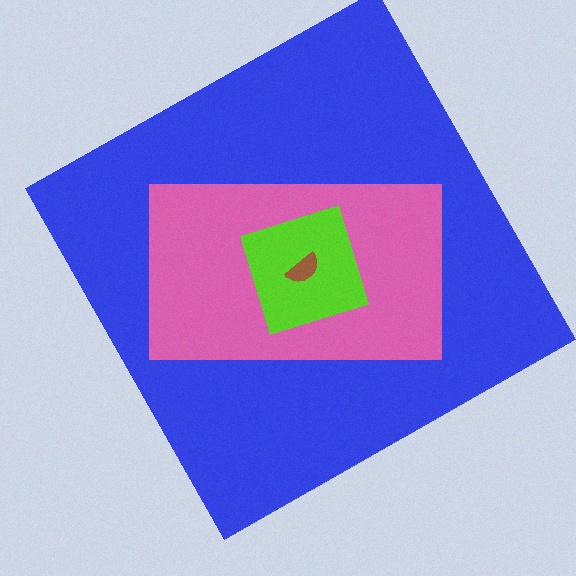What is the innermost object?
The brown semicircle.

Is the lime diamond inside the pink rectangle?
Yes.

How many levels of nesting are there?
4.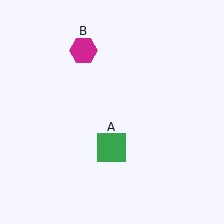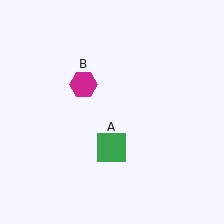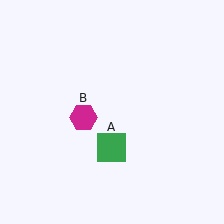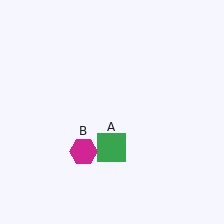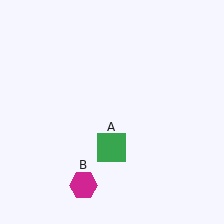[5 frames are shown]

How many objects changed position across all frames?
1 object changed position: magenta hexagon (object B).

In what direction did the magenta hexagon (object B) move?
The magenta hexagon (object B) moved down.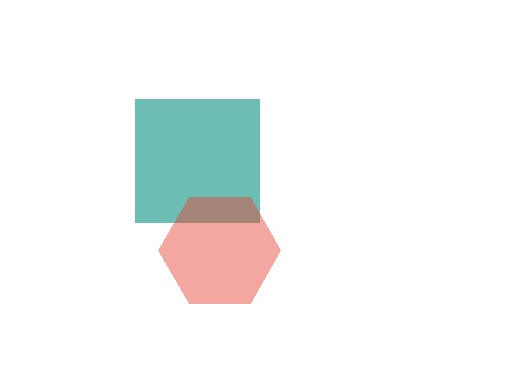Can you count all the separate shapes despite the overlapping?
Yes, there are 2 separate shapes.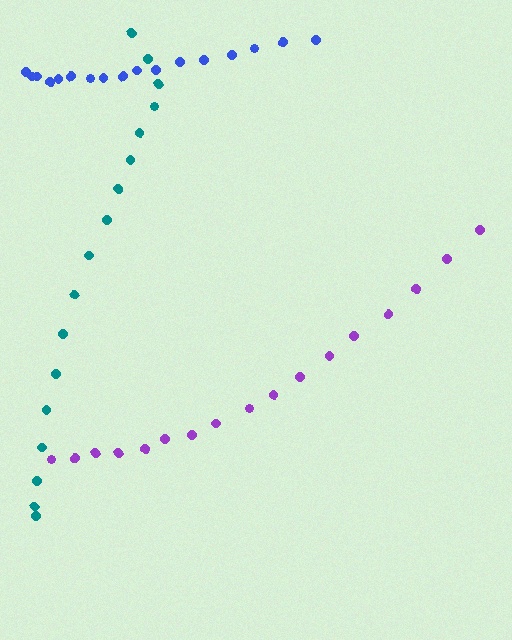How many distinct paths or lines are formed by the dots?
There are 3 distinct paths.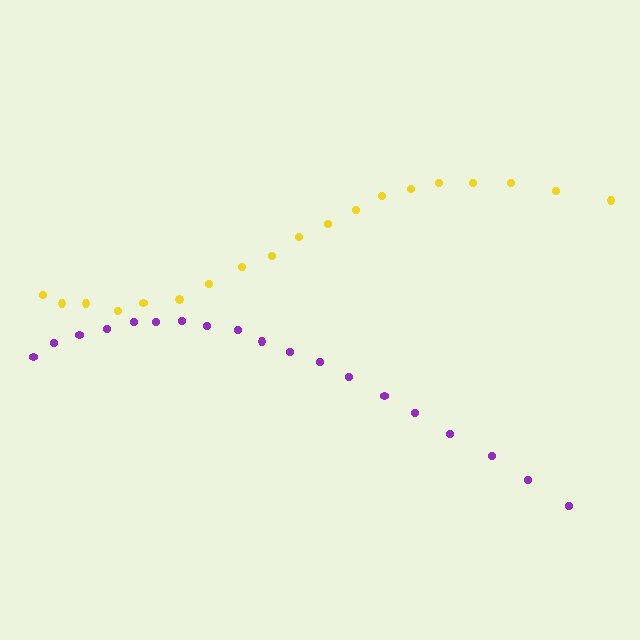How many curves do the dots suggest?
There are 2 distinct paths.